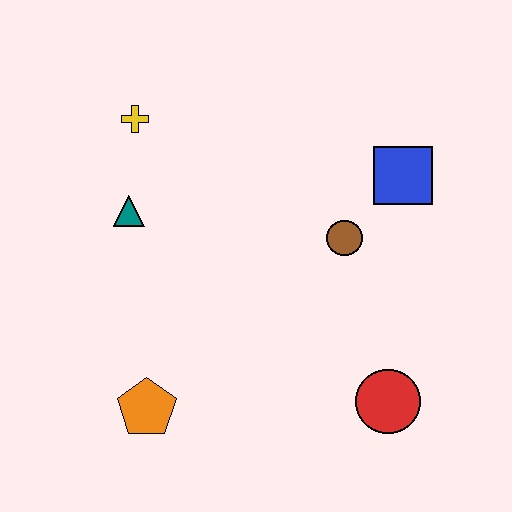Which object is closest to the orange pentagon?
The teal triangle is closest to the orange pentagon.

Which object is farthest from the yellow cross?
The red circle is farthest from the yellow cross.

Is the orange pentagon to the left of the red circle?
Yes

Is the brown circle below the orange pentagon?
No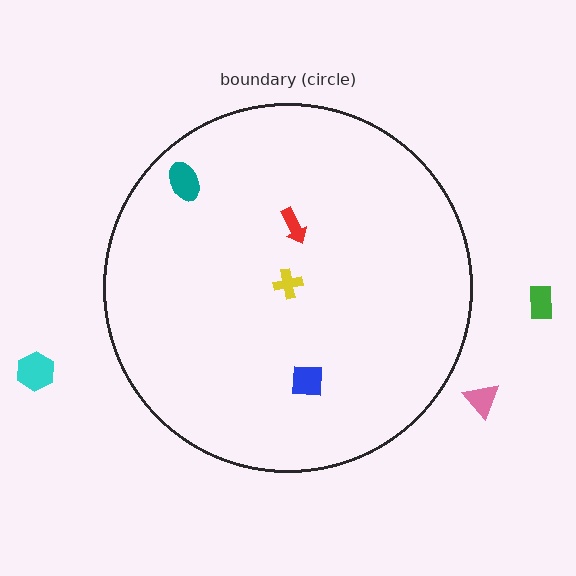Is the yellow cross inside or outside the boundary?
Inside.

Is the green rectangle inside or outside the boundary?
Outside.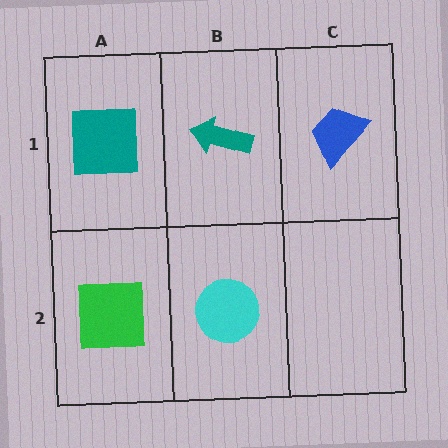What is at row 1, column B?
A teal arrow.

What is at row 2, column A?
A green square.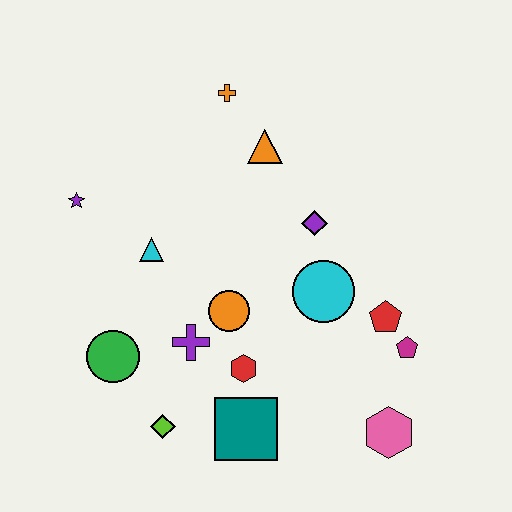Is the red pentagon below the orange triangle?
Yes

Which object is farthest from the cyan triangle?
The pink hexagon is farthest from the cyan triangle.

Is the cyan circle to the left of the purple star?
No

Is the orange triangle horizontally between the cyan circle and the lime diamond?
Yes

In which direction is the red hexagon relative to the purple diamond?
The red hexagon is below the purple diamond.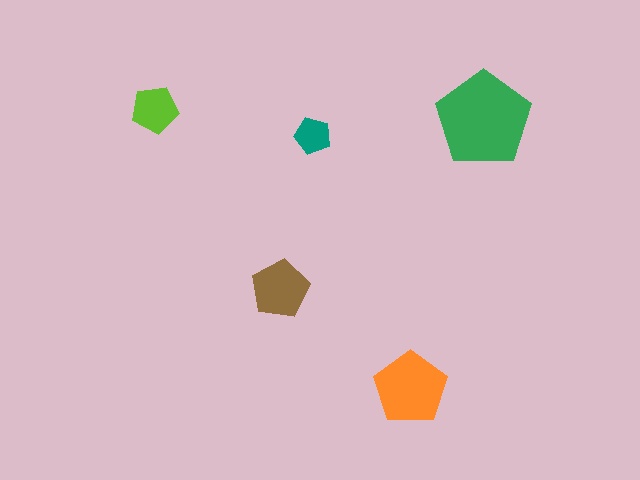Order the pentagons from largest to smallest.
the green one, the orange one, the brown one, the lime one, the teal one.